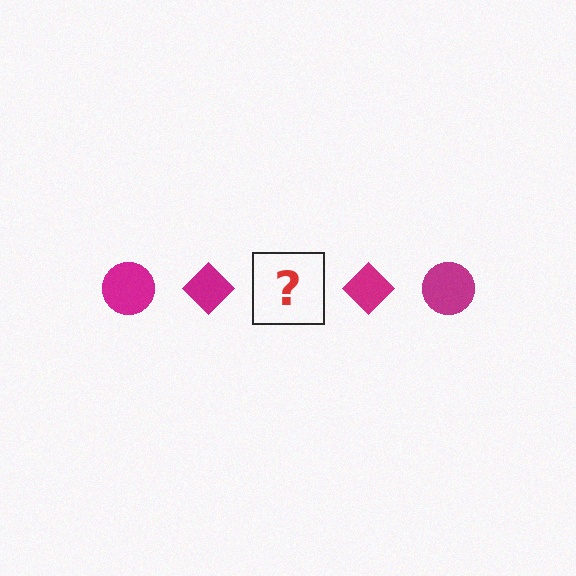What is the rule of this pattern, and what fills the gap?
The rule is that the pattern cycles through circle, diamond shapes in magenta. The gap should be filled with a magenta circle.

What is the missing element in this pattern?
The missing element is a magenta circle.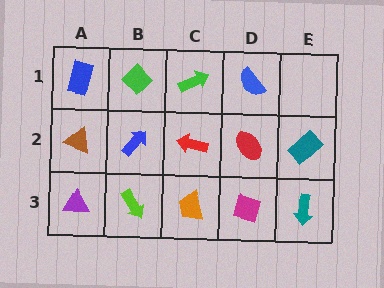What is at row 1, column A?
A blue rectangle.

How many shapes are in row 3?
5 shapes.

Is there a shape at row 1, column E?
No, that cell is empty.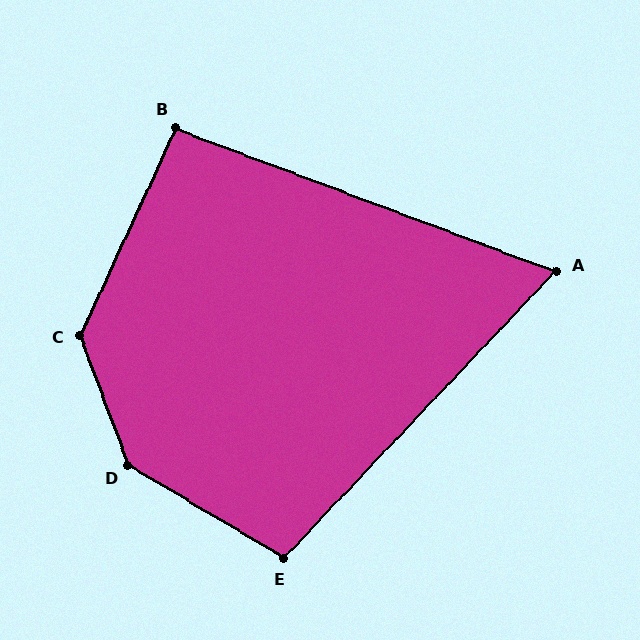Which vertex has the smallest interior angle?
A, at approximately 67 degrees.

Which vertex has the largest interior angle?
D, at approximately 141 degrees.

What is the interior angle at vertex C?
Approximately 135 degrees (obtuse).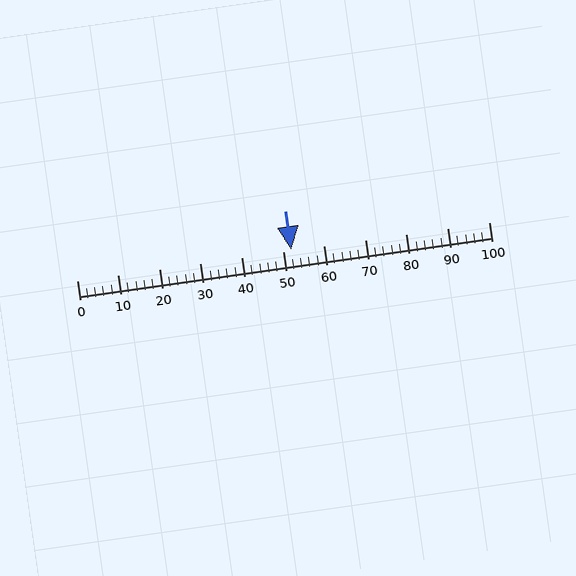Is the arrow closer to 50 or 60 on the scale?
The arrow is closer to 50.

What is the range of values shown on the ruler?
The ruler shows values from 0 to 100.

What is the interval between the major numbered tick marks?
The major tick marks are spaced 10 units apart.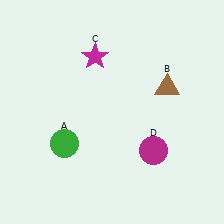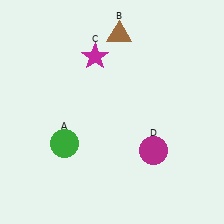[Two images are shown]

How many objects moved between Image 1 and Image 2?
1 object moved between the two images.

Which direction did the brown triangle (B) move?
The brown triangle (B) moved up.